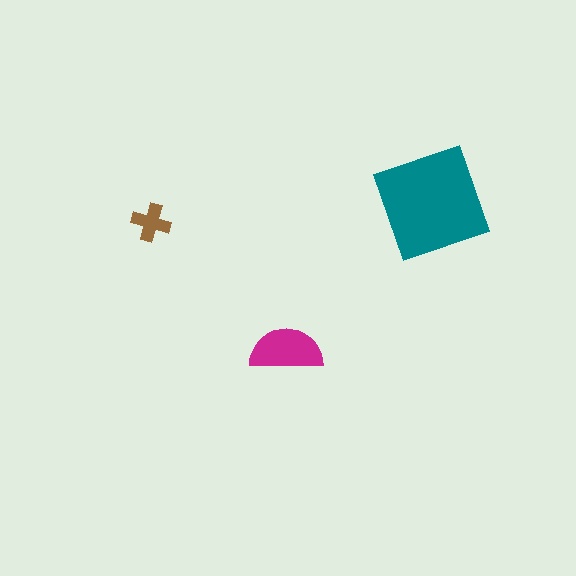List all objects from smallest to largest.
The brown cross, the magenta semicircle, the teal diamond.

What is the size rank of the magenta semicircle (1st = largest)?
2nd.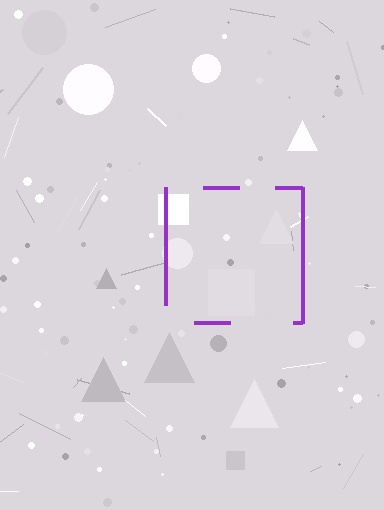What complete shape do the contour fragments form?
The contour fragments form a square.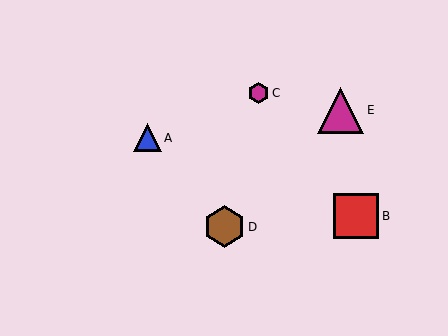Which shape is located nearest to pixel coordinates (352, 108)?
The magenta triangle (labeled E) at (341, 110) is nearest to that location.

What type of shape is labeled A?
Shape A is a blue triangle.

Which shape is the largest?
The magenta triangle (labeled E) is the largest.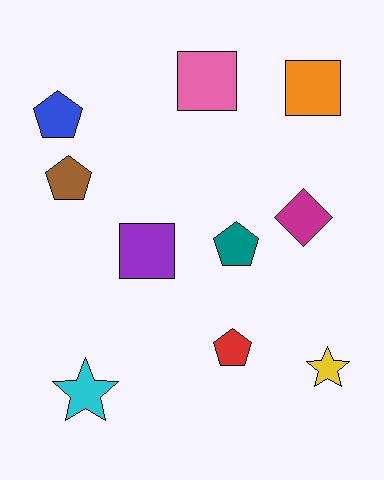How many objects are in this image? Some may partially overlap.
There are 10 objects.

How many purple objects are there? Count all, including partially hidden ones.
There is 1 purple object.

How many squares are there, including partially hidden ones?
There are 3 squares.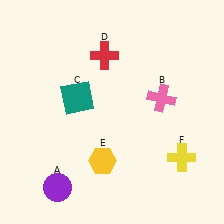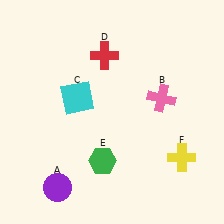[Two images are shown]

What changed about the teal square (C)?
In Image 1, C is teal. In Image 2, it changed to cyan.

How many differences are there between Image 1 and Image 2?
There are 2 differences between the two images.